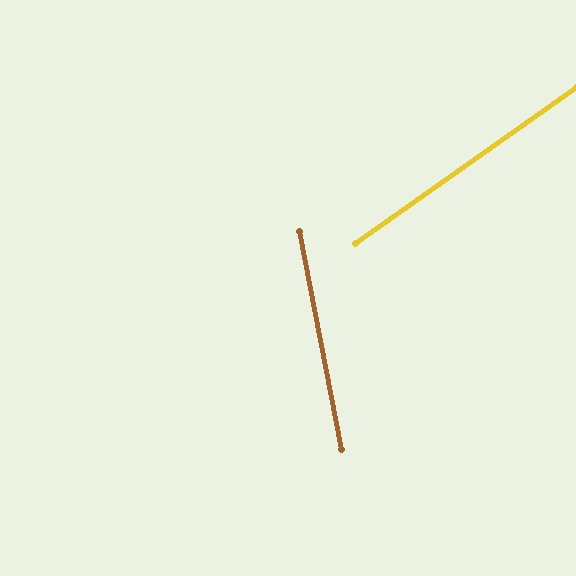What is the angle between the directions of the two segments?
Approximately 66 degrees.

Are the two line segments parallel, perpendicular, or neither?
Neither parallel nor perpendicular — they differ by about 66°.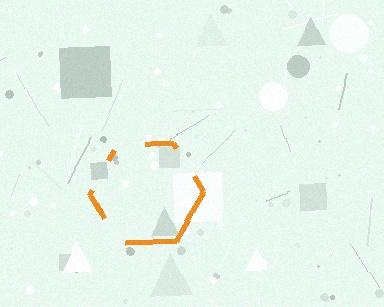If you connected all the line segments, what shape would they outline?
They would outline a hexagon.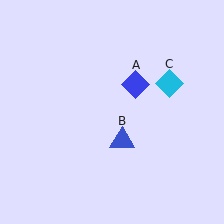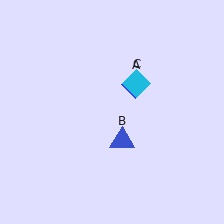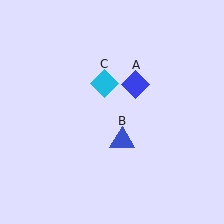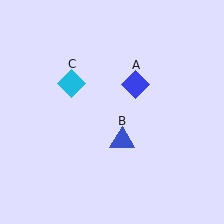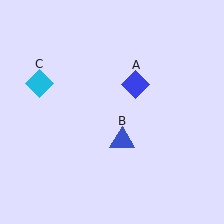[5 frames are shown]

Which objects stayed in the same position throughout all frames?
Blue diamond (object A) and blue triangle (object B) remained stationary.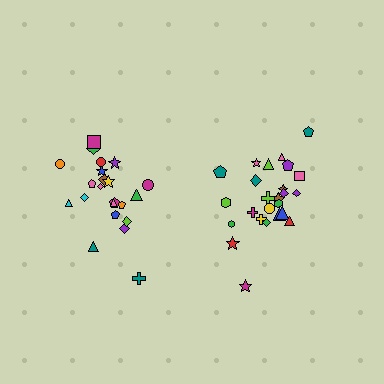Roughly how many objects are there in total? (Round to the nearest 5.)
Roughly 45 objects in total.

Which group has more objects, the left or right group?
The right group.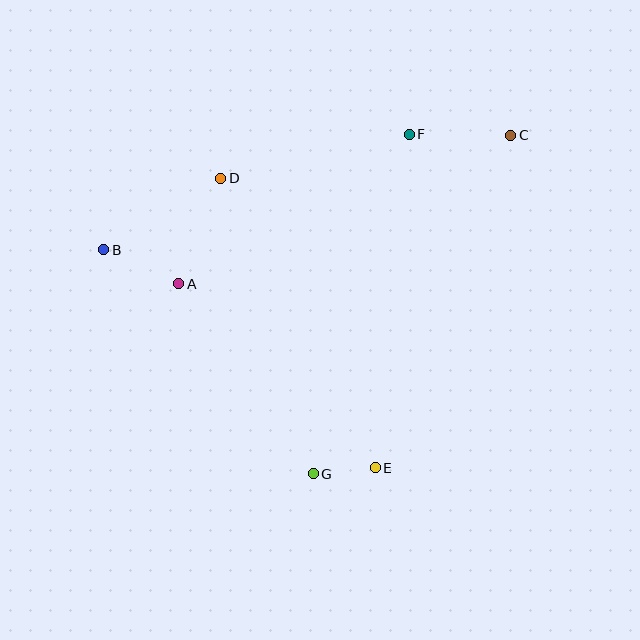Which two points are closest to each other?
Points E and G are closest to each other.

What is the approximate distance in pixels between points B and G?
The distance between B and G is approximately 307 pixels.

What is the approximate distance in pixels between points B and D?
The distance between B and D is approximately 137 pixels.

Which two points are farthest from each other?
Points B and C are farthest from each other.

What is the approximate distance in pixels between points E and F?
The distance between E and F is approximately 335 pixels.